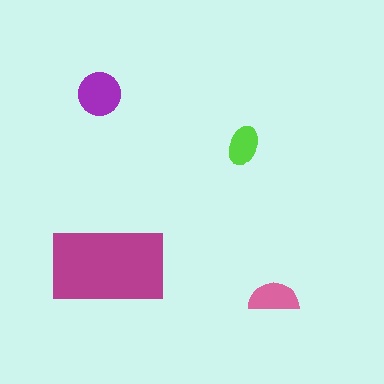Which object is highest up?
The purple circle is topmost.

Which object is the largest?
The magenta rectangle.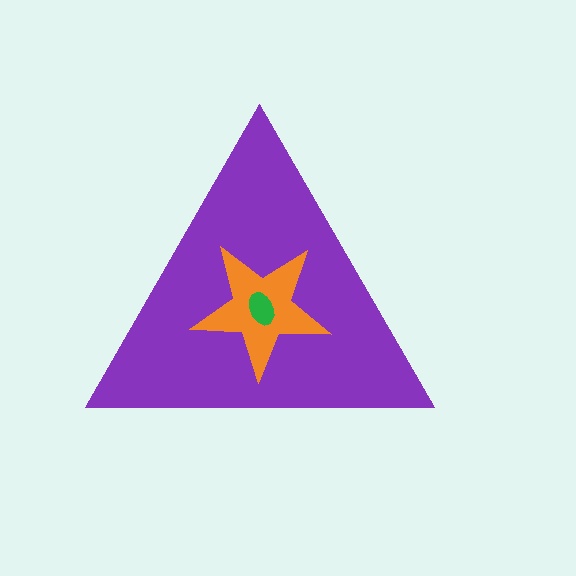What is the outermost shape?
The purple triangle.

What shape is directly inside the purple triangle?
The orange star.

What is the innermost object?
The green ellipse.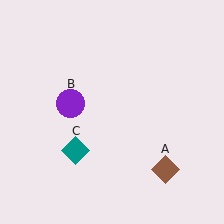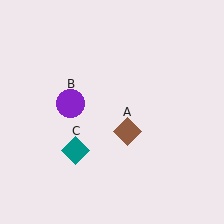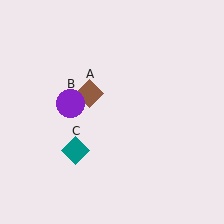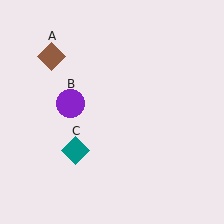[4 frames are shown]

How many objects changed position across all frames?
1 object changed position: brown diamond (object A).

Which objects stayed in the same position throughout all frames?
Purple circle (object B) and teal diamond (object C) remained stationary.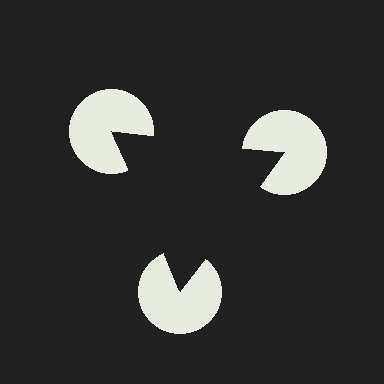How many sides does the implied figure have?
3 sides.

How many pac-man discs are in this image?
There are 3 — one at each vertex of the illusory triangle.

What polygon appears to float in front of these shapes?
An illusory triangle — its edges are inferred from the aligned wedge cuts in the pac-man discs, not physically drawn.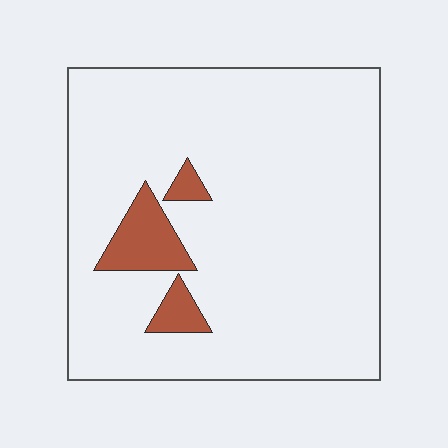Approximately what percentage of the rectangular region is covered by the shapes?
Approximately 10%.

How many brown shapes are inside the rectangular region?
3.